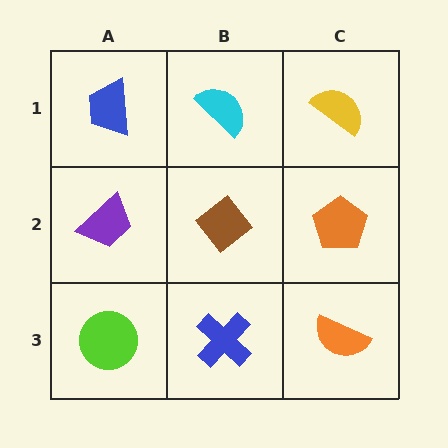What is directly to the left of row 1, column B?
A blue trapezoid.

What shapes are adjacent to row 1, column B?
A brown diamond (row 2, column B), a blue trapezoid (row 1, column A), a yellow semicircle (row 1, column C).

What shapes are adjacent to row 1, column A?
A purple trapezoid (row 2, column A), a cyan semicircle (row 1, column B).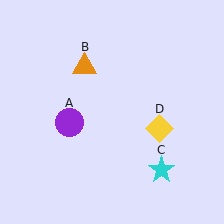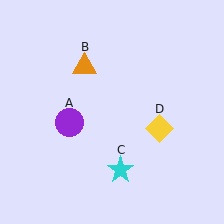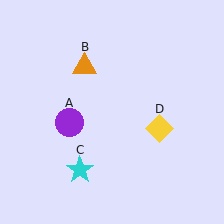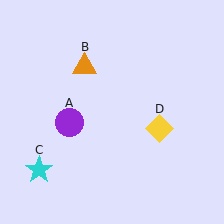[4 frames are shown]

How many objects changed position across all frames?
1 object changed position: cyan star (object C).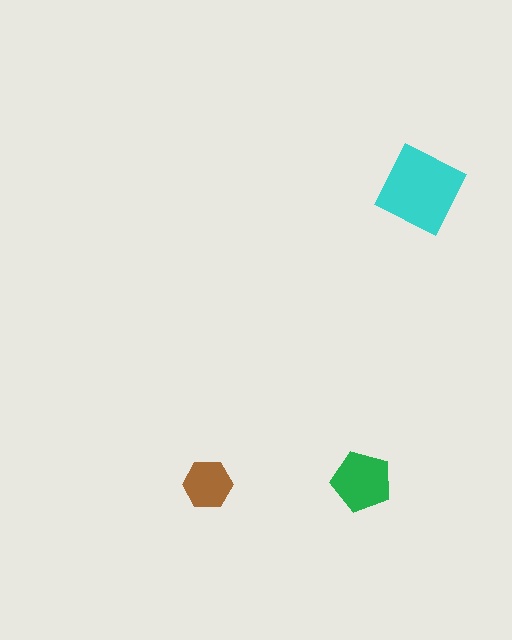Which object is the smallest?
The brown hexagon.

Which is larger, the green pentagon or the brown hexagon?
The green pentagon.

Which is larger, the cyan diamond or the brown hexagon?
The cyan diamond.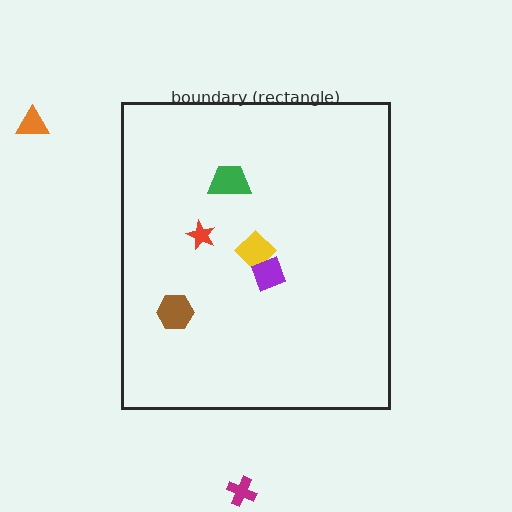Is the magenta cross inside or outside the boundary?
Outside.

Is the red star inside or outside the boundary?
Inside.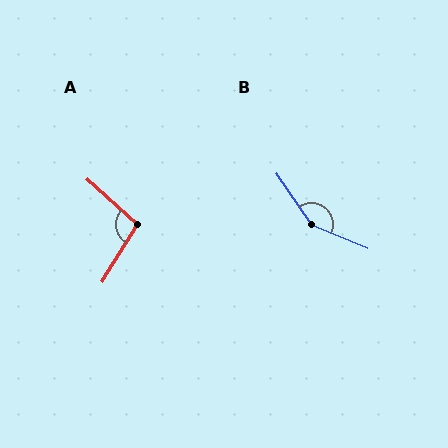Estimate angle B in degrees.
Approximately 147 degrees.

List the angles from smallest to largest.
A (101°), B (147°).